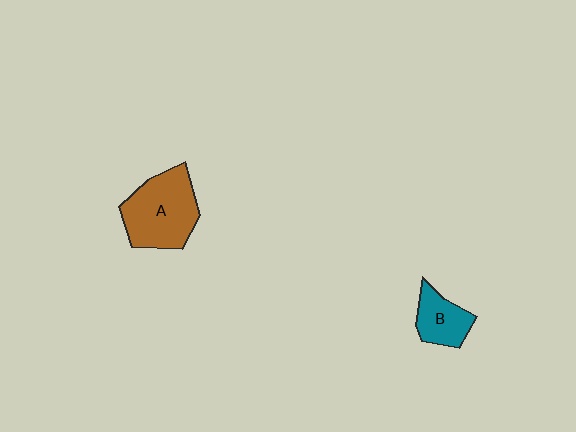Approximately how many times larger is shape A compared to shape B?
Approximately 2.0 times.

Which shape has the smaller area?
Shape B (teal).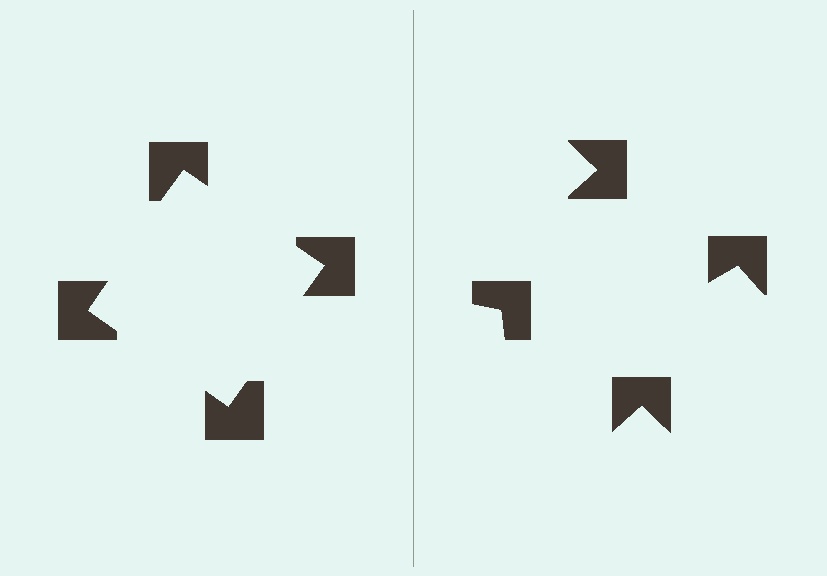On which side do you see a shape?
An illusory square appears on the left side. On the right side the wedge cuts are rotated, so no coherent shape forms.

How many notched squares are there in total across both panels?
8 — 4 on each side.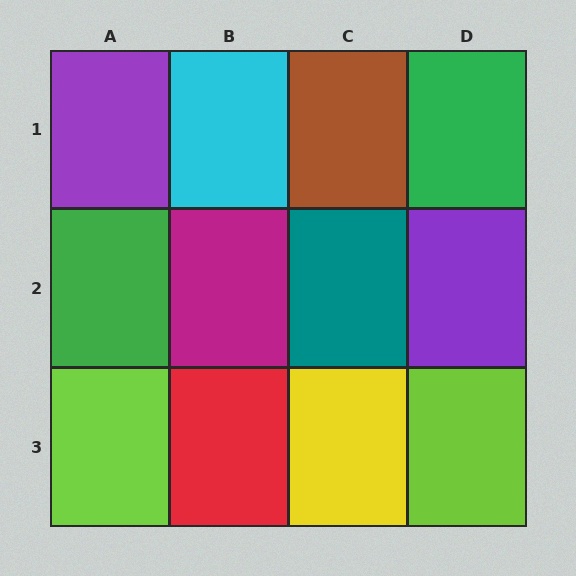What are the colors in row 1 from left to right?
Purple, cyan, brown, green.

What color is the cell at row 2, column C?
Teal.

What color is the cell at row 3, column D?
Lime.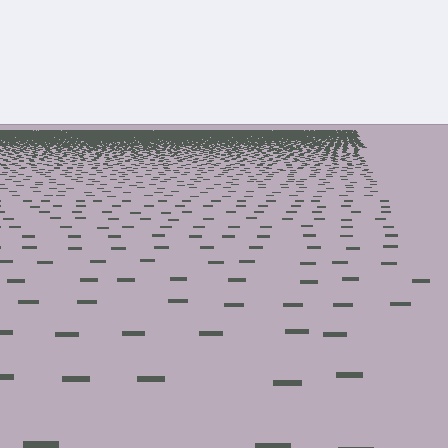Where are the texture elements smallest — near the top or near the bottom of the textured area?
Near the top.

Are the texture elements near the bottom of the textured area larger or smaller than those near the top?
Larger. Near the bottom, elements are closer to the viewer and appear at a bigger on-screen size.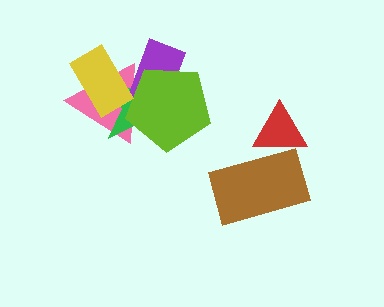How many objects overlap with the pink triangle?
4 objects overlap with the pink triangle.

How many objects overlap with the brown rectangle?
1 object overlaps with the brown rectangle.